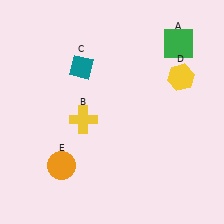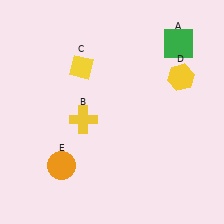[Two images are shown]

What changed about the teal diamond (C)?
In Image 1, C is teal. In Image 2, it changed to yellow.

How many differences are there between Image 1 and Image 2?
There is 1 difference between the two images.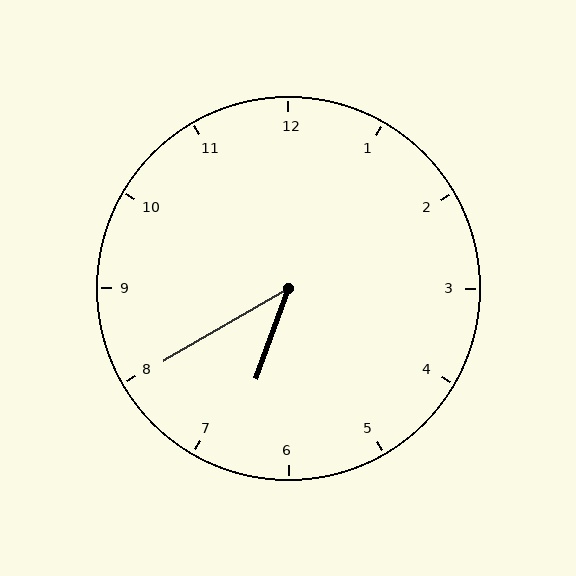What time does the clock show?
6:40.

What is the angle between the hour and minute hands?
Approximately 40 degrees.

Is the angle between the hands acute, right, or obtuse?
It is acute.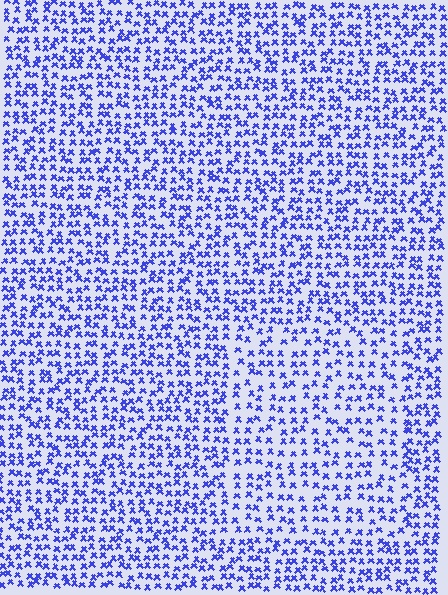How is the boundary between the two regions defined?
The boundary is defined by a change in element density (approximately 1.5x ratio). All elements are the same color, size, and shape.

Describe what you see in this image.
The image contains small blue elements arranged at two different densities. A rectangle-shaped region is visible where the elements are less densely packed than the surrounding area.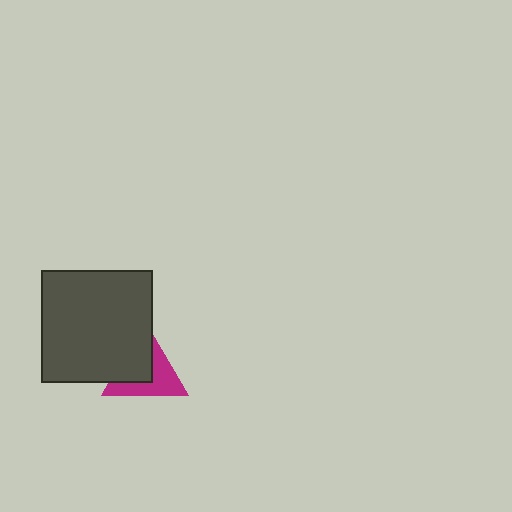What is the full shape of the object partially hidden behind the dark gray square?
The partially hidden object is a magenta triangle.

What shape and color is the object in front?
The object in front is a dark gray square.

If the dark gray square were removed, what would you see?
You would see the complete magenta triangle.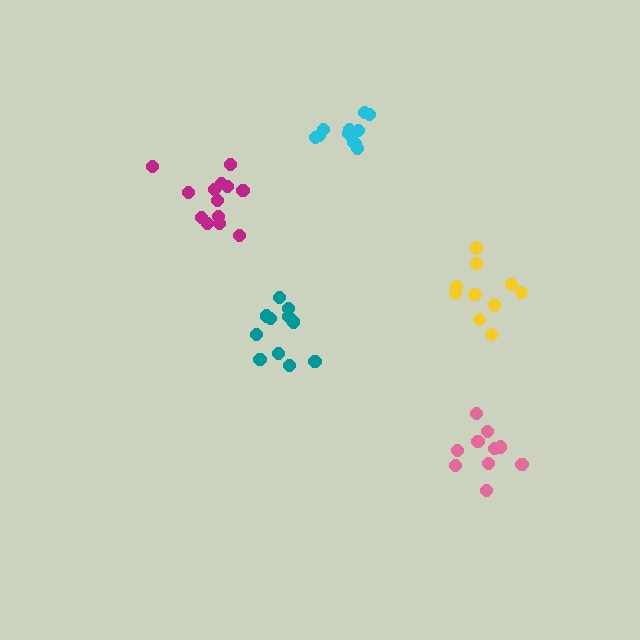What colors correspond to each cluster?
The clusters are colored: pink, magenta, yellow, teal, cyan.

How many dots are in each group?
Group 1: 10 dots, Group 2: 13 dots, Group 3: 10 dots, Group 4: 11 dots, Group 5: 11 dots (55 total).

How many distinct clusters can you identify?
There are 5 distinct clusters.